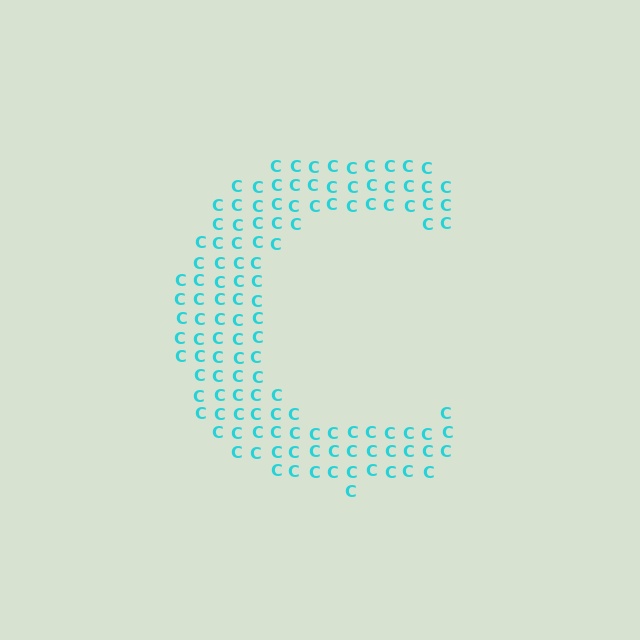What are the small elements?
The small elements are letter C's.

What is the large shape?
The large shape is the letter C.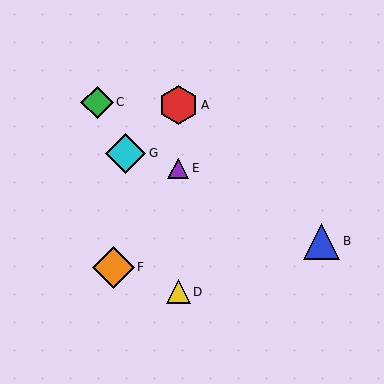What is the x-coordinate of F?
Object F is at x≈113.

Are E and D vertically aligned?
Yes, both are at x≈178.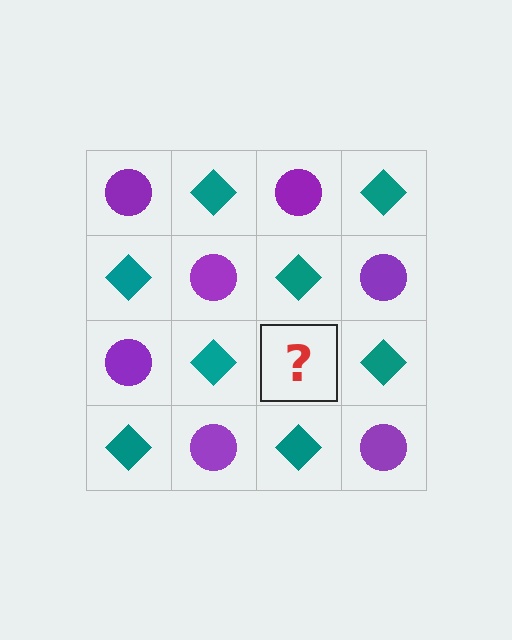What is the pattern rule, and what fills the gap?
The rule is that it alternates purple circle and teal diamond in a checkerboard pattern. The gap should be filled with a purple circle.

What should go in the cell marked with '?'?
The missing cell should contain a purple circle.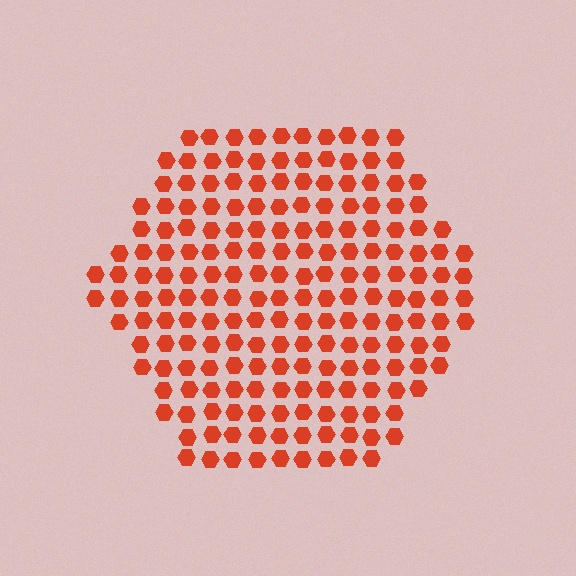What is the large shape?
The large shape is a hexagon.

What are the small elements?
The small elements are hexagons.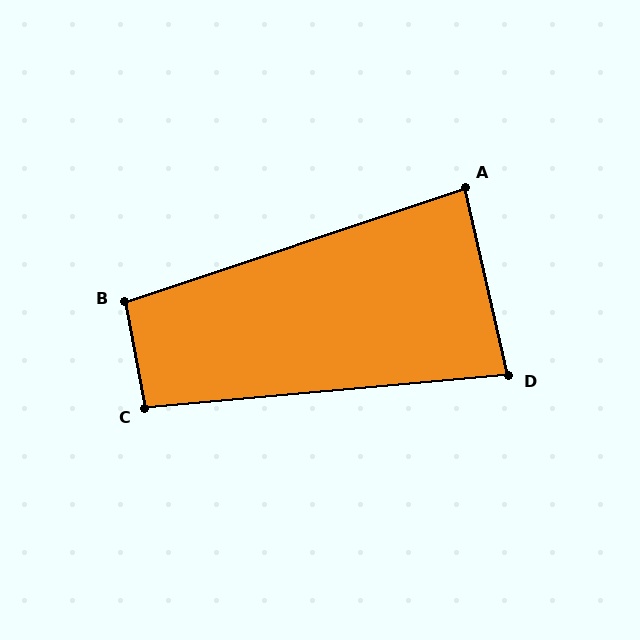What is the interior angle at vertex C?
Approximately 95 degrees (obtuse).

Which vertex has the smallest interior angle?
D, at approximately 82 degrees.